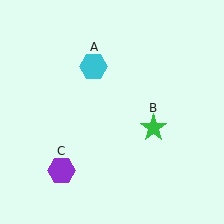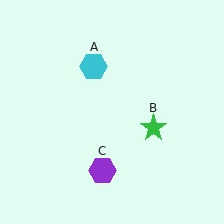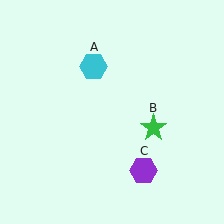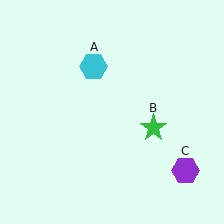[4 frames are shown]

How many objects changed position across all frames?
1 object changed position: purple hexagon (object C).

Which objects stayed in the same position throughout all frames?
Cyan hexagon (object A) and green star (object B) remained stationary.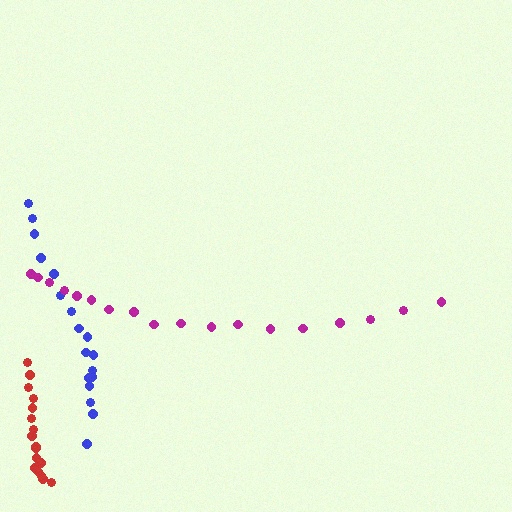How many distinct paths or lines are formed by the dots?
There are 3 distinct paths.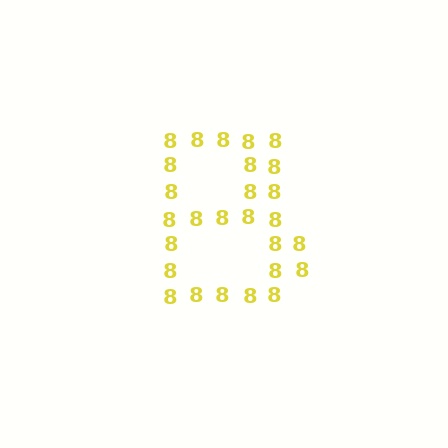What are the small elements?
The small elements are digit 8's.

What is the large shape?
The large shape is the letter B.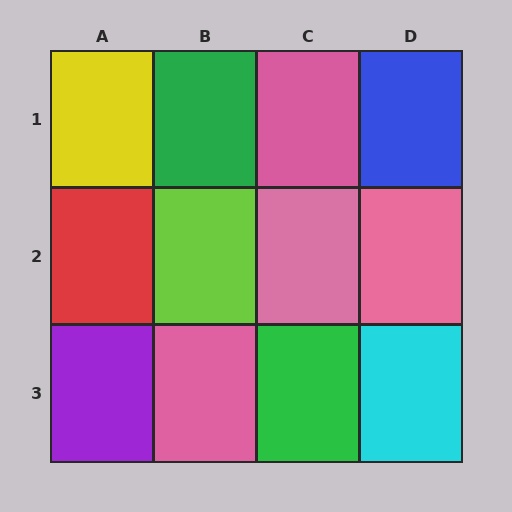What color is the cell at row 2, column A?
Red.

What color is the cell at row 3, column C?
Green.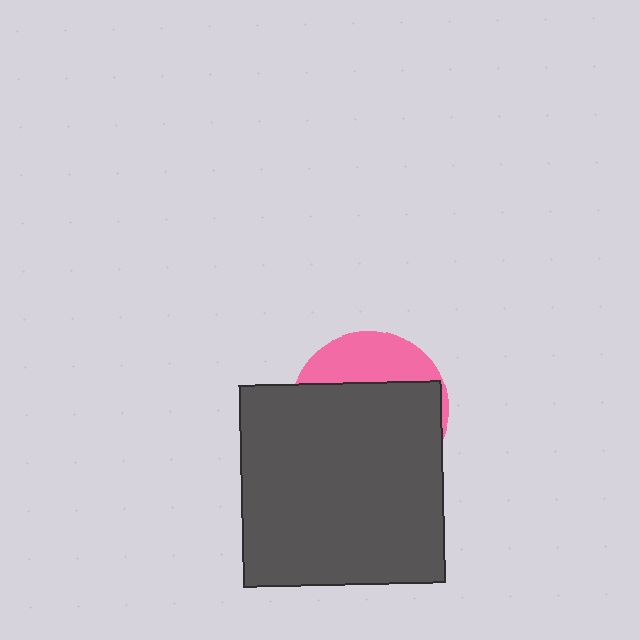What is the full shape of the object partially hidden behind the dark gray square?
The partially hidden object is a pink circle.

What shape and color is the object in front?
The object in front is a dark gray square.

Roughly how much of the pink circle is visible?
A small part of it is visible (roughly 30%).